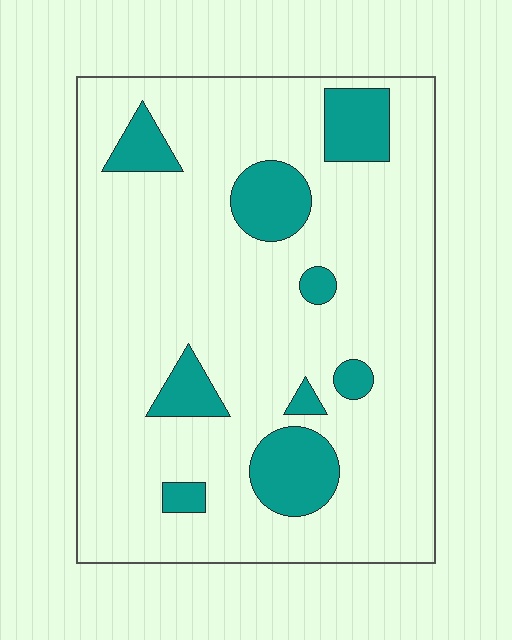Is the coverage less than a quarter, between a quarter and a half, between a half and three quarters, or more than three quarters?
Less than a quarter.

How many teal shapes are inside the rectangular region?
9.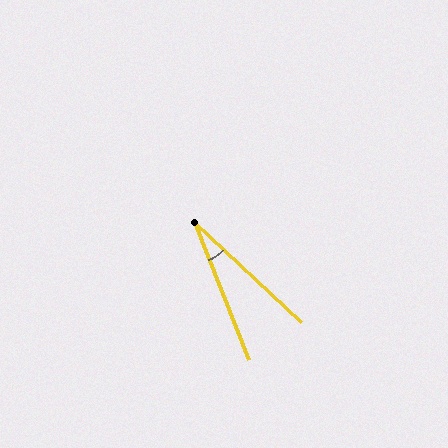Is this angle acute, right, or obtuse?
It is acute.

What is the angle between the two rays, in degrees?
Approximately 25 degrees.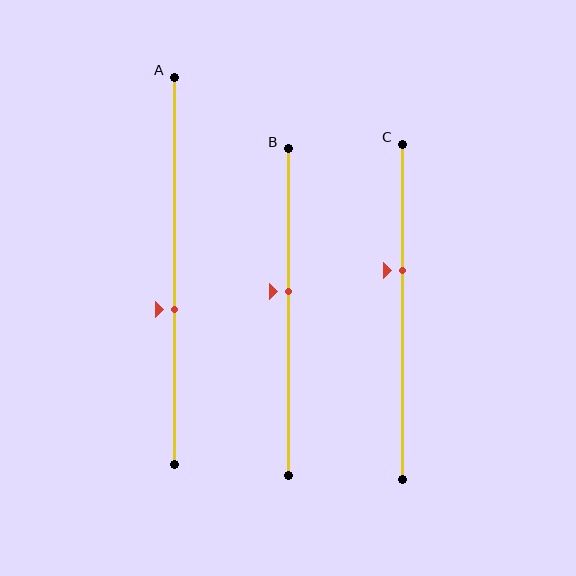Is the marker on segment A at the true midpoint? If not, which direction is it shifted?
No, the marker on segment A is shifted downward by about 10% of the segment length.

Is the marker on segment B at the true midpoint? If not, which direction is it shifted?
No, the marker on segment B is shifted upward by about 6% of the segment length.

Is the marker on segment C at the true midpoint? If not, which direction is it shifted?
No, the marker on segment C is shifted upward by about 12% of the segment length.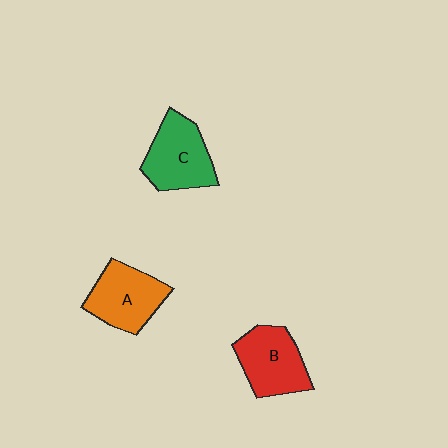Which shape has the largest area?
Shape C (green).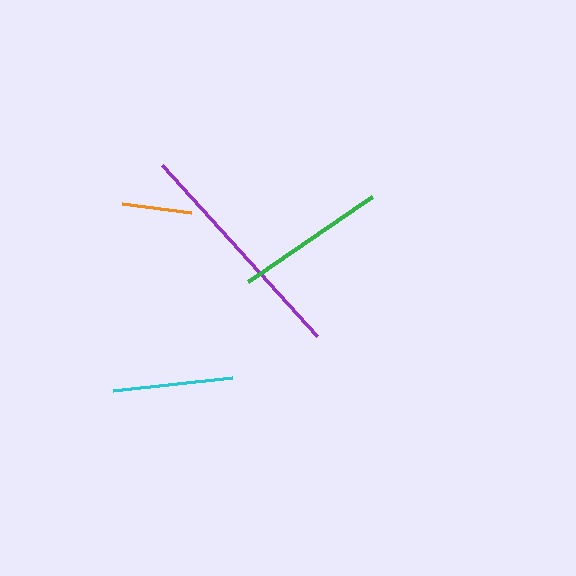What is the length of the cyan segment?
The cyan segment is approximately 119 pixels long.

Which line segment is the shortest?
The orange line is the shortest at approximately 69 pixels.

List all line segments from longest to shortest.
From longest to shortest: purple, green, cyan, orange.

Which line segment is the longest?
The purple line is the longest at approximately 232 pixels.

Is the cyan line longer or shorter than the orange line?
The cyan line is longer than the orange line.